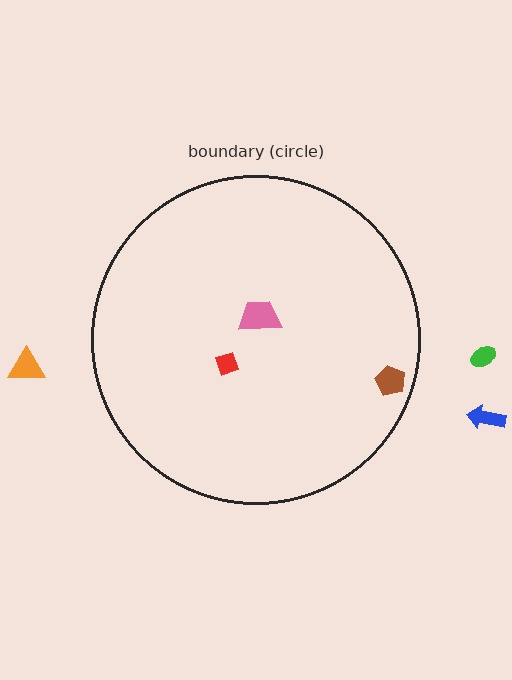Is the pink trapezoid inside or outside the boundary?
Inside.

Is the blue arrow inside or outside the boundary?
Outside.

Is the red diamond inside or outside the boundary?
Inside.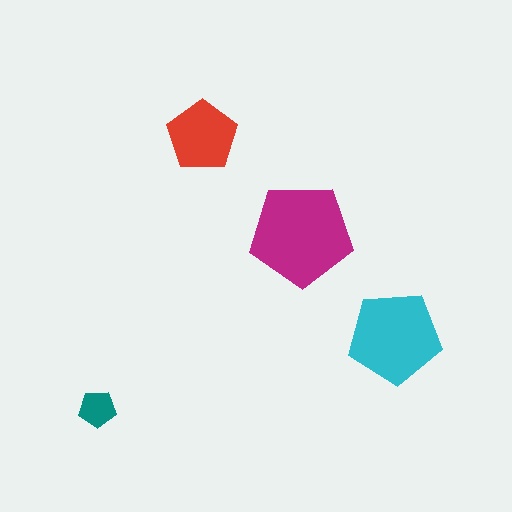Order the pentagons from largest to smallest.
the magenta one, the cyan one, the red one, the teal one.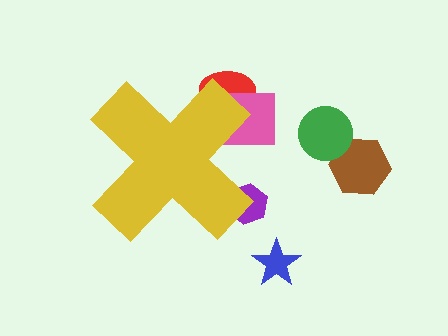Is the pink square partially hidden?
Yes, the pink square is partially hidden behind the yellow cross.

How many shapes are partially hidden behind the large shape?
3 shapes are partially hidden.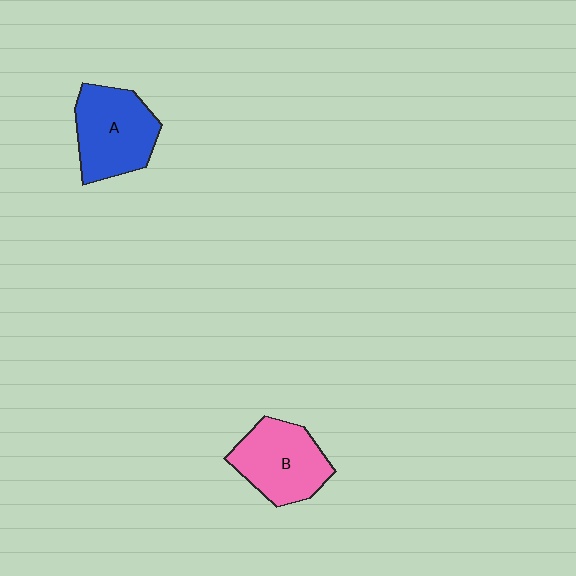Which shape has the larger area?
Shape A (blue).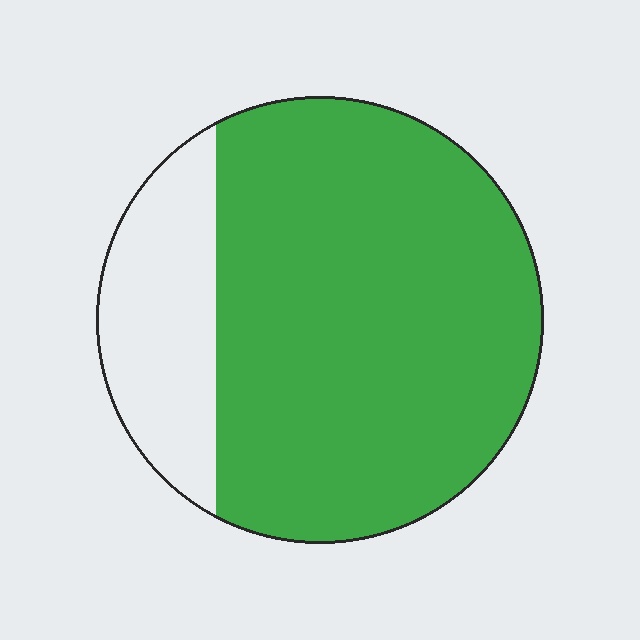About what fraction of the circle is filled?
About four fifths (4/5).